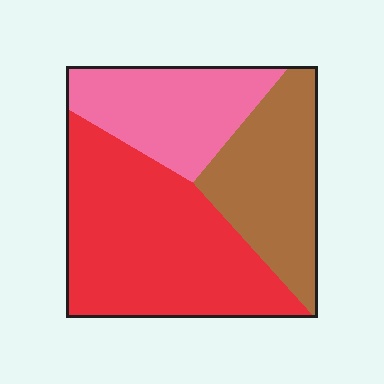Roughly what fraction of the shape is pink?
Pink takes up less than a quarter of the shape.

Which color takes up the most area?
Red, at roughly 50%.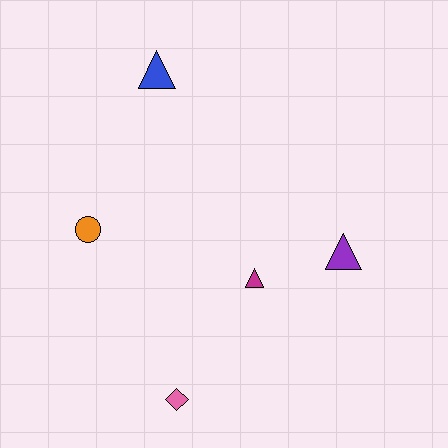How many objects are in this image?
There are 5 objects.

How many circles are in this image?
There is 1 circle.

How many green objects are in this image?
There are no green objects.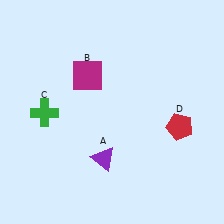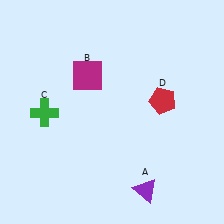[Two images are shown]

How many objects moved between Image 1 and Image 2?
2 objects moved between the two images.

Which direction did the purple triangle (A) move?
The purple triangle (A) moved right.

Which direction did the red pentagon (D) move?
The red pentagon (D) moved up.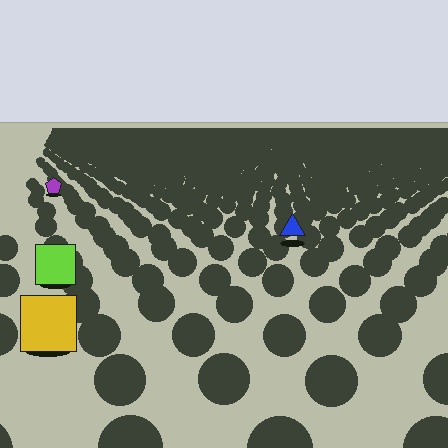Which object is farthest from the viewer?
The purple pentagon is farthest from the viewer. It appears smaller and the ground texture around it is denser.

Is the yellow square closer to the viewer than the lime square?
Yes. The yellow square is closer — you can tell from the texture gradient: the ground texture is coarser near it.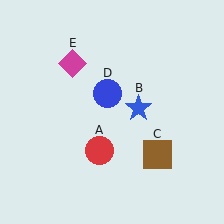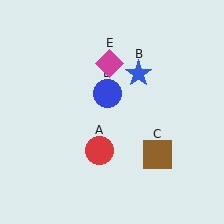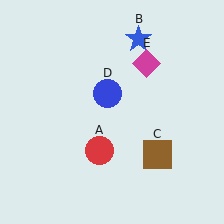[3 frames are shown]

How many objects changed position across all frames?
2 objects changed position: blue star (object B), magenta diamond (object E).